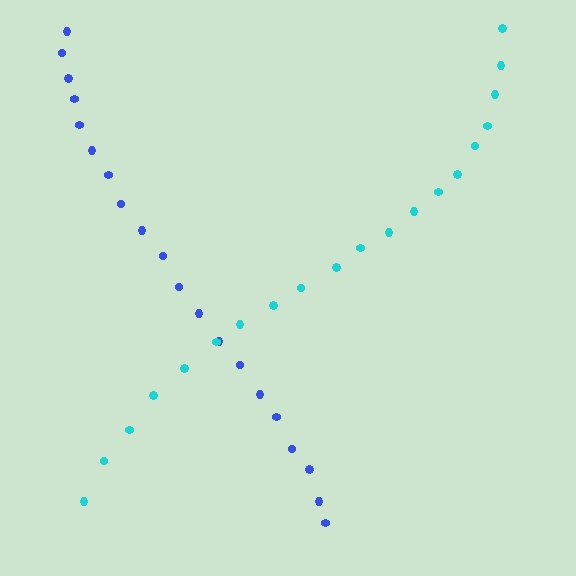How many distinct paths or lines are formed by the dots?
There are 2 distinct paths.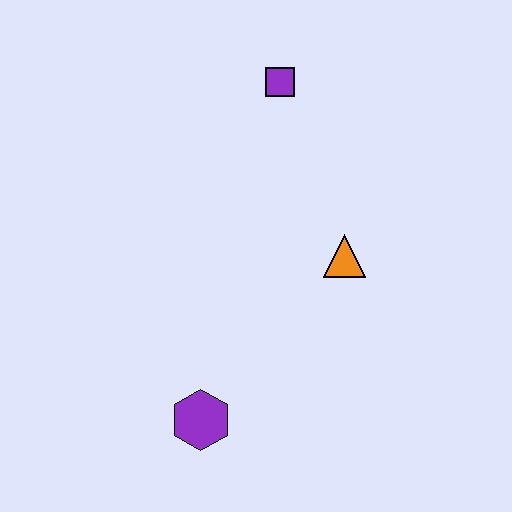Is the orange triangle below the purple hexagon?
No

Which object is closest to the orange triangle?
The purple square is closest to the orange triangle.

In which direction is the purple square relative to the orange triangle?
The purple square is above the orange triangle.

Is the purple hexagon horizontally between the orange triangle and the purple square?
No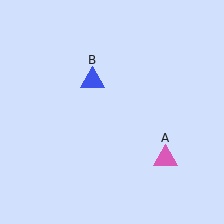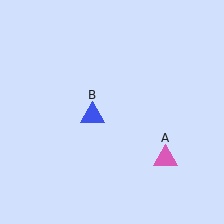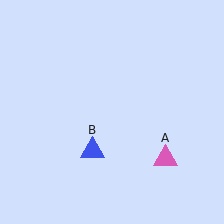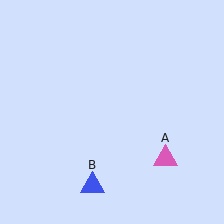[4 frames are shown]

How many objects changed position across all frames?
1 object changed position: blue triangle (object B).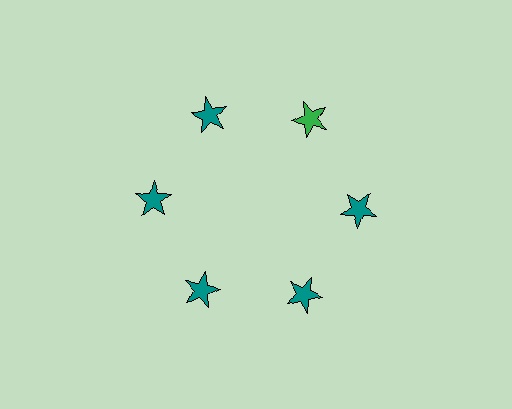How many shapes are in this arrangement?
There are 6 shapes arranged in a ring pattern.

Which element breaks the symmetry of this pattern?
The green star at roughly the 1 o'clock position breaks the symmetry. All other shapes are teal stars.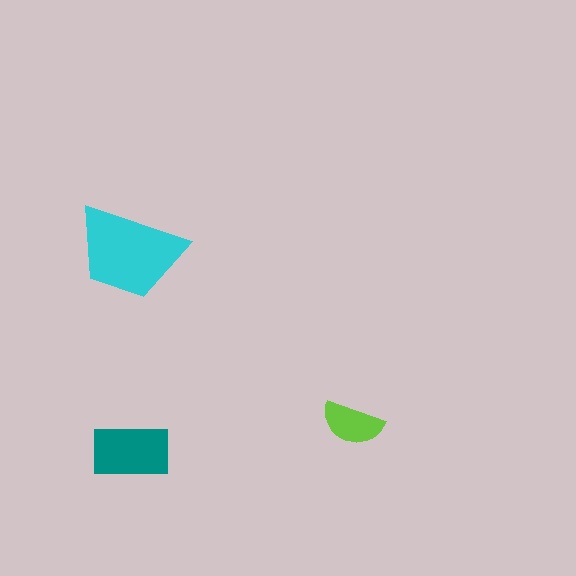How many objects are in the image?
There are 3 objects in the image.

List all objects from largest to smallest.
The cyan trapezoid, the teal rectangle, the lime semicircle.